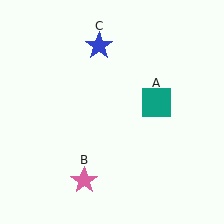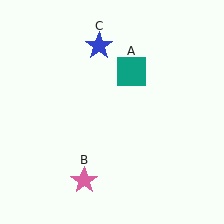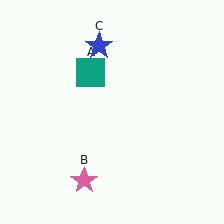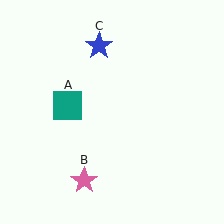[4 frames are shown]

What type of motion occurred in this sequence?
The teal square (object A) rotated counterclockwise around the center of the scene.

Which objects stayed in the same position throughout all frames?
Pink star (object B) and blue star (object C) remained stationary.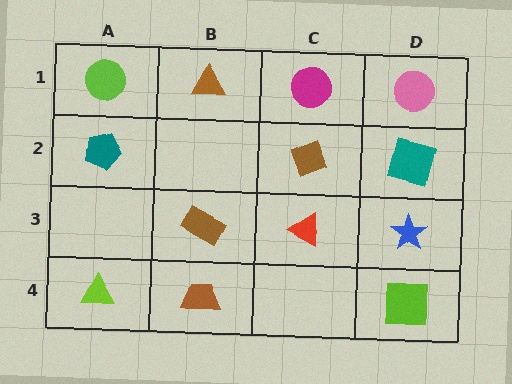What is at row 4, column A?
A lime triangle.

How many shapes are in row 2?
3 shapes.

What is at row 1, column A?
A lime circle.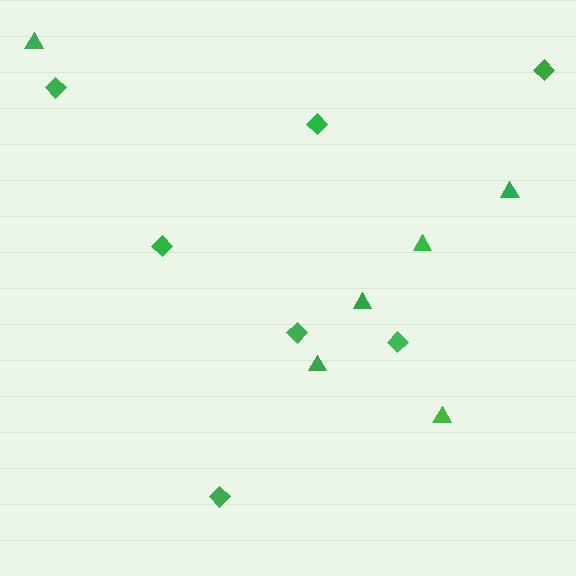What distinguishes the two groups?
There are 2 groups: one group of diamonds (7) and one group of triangles (6).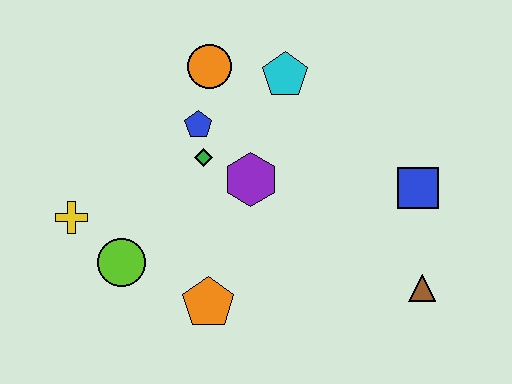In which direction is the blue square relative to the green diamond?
The blue square is to the right of the green diamond.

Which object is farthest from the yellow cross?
The brown triangle is farthest from the yellow cross.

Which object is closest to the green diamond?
The blue pentagon is closest to the green diamond.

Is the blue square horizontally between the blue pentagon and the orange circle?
No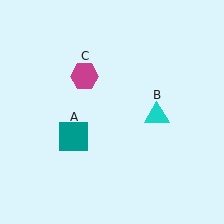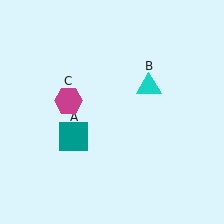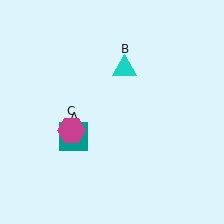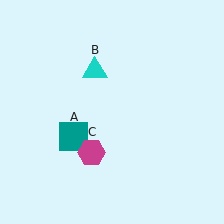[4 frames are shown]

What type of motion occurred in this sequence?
The cyan triangle (object B), magenta hexagon (object C) rotated counterclockwise around the center of the scene.